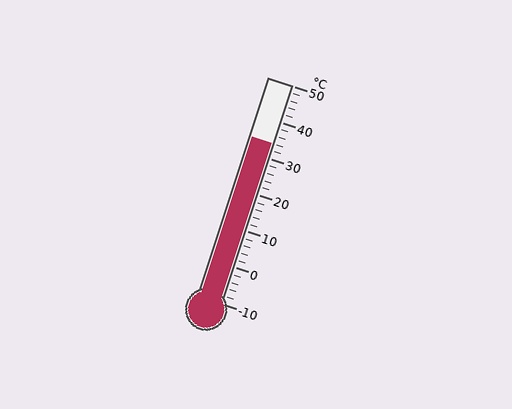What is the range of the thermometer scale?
The thermometer scale ranges from -10°C to 50°C.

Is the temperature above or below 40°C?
The temperature is below 40°C.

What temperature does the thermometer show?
The thermometer shows approximately 34°C.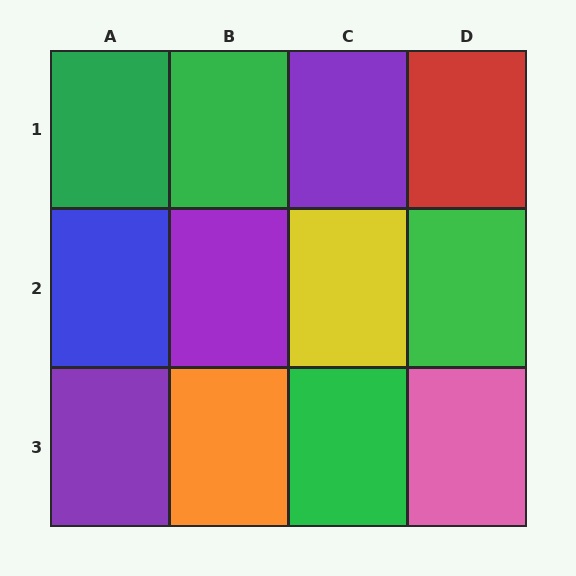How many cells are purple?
3 cells are purple.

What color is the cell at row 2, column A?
Blue.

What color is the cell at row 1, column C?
Purple.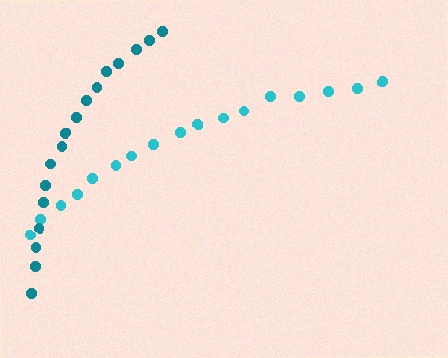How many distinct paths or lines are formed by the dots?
There are 2 distinct paths.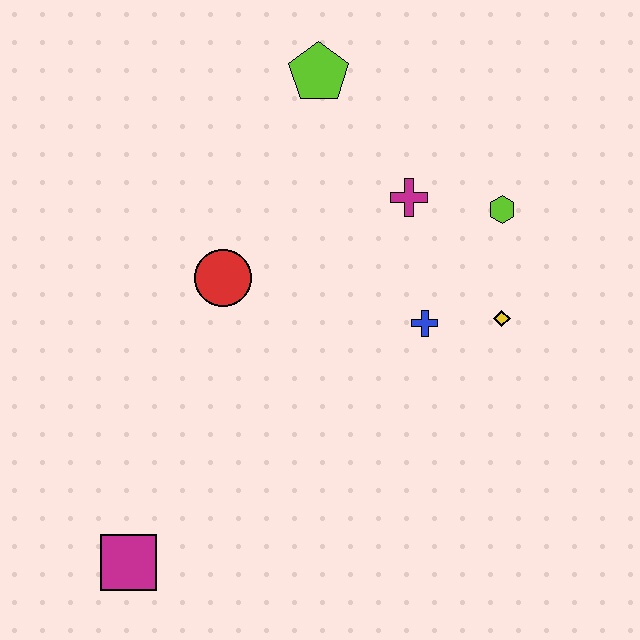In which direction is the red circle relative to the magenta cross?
The red circle is to the left of the magenta cross.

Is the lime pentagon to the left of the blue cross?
Yes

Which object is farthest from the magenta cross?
The magenta square is farthest from the magenta cross.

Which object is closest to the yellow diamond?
The blue cross is closest to the yellow diamond.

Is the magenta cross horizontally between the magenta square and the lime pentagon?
No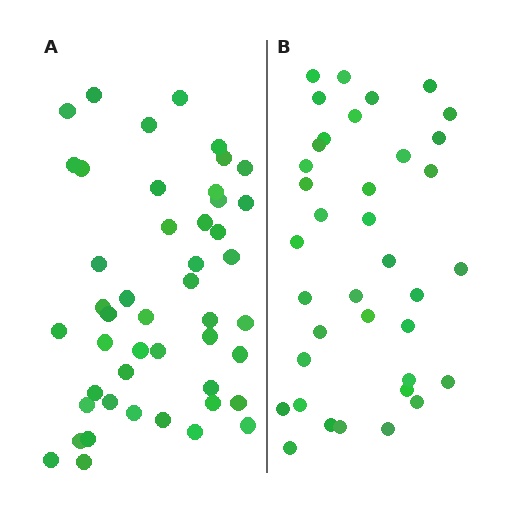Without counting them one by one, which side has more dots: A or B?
Region A (the left region) has more dots.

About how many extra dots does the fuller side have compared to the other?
Region A has roughly 10 or so more dots than region B.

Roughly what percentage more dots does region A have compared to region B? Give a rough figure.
About 25% more.